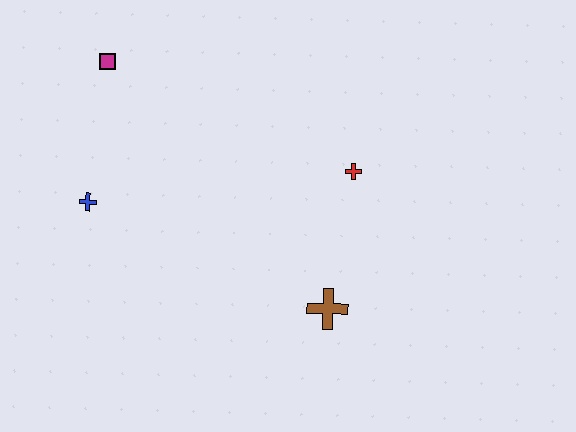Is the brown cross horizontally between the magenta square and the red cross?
Yes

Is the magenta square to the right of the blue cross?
Yes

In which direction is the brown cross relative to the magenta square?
The brown cross is below the magenta square.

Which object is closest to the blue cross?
The magenta square is closest to the blue cross.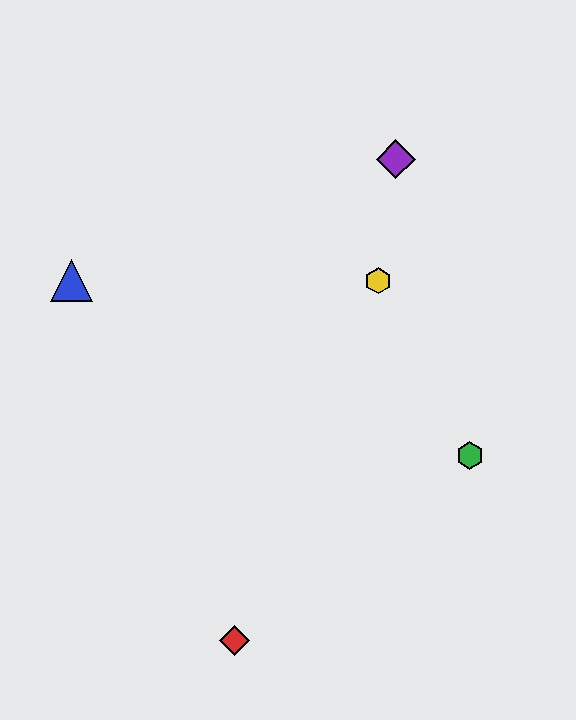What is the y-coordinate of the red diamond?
The red diamond is at y≈641.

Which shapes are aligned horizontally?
The blue triangle, the yellow hexagon are aligned horizontally.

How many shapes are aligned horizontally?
2 shapes (the blue triangle, the yellow hexagon) are aligned horizontally.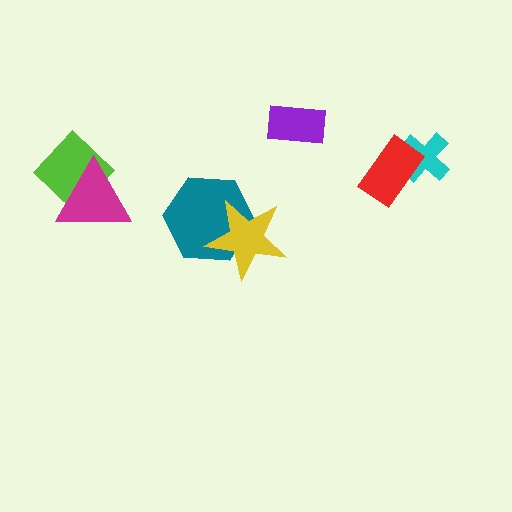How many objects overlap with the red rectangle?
1 object overlaps with the red rectangle.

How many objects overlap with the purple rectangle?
0 objects overlap with the purple rectangle.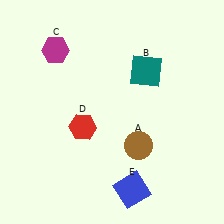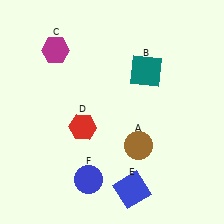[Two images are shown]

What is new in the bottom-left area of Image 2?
A blue circle (F) was added in the bottom-left area of Image 2.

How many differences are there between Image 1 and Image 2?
There is 1 difference between the two images.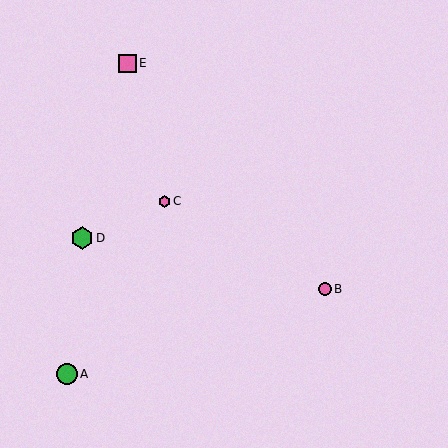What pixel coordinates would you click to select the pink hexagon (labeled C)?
Click at (164, 201) to select the pink hexagon C.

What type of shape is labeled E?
Shape E is a pink square.